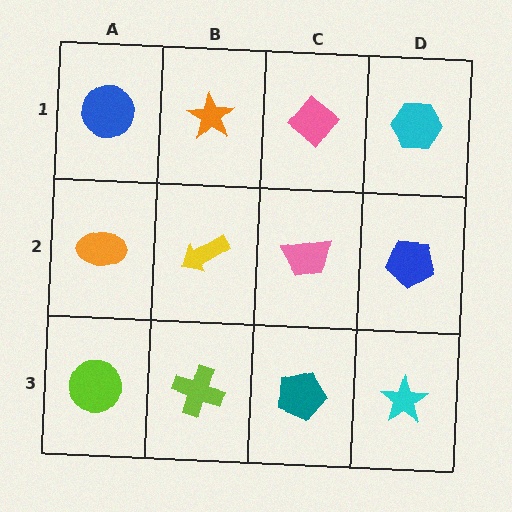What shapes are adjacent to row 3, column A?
An orange ellipse (row 2, column A), a lime cross (row 3, column B).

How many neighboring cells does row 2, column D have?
3.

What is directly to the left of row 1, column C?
An orange star.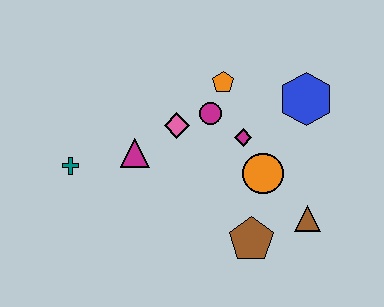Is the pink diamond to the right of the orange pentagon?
No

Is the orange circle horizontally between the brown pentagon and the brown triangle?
Yes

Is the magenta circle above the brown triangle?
Yes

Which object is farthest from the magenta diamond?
The teal cross is farthest from the magenta diamond.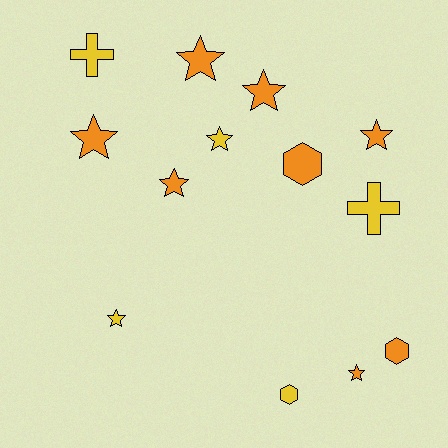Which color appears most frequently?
Orange, with 8 objects.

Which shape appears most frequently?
Star, with 8 objects.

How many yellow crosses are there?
There are 2 yellow crosses.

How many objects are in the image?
There are 13 objects.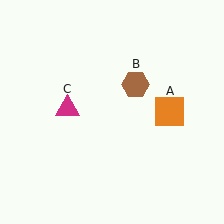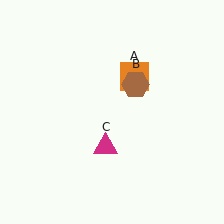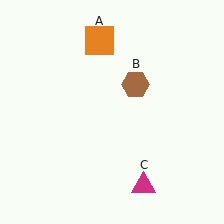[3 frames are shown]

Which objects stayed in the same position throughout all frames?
Brown hexagon (object B) remained stationary.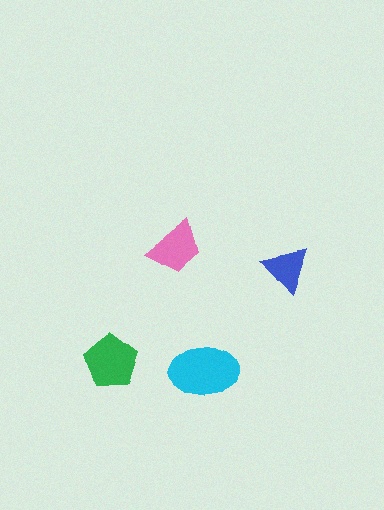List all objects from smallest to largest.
The blue triangle, the pink trapezoid, the green pentagon, the cyan ellipse.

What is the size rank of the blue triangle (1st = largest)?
4th.